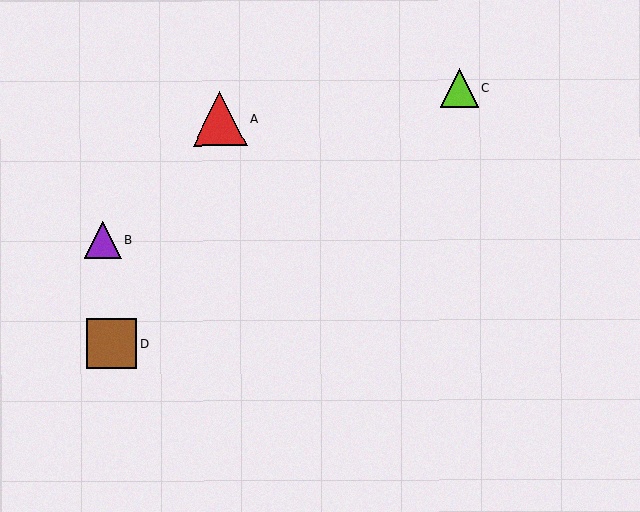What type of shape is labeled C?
Shape C is a lime triangle.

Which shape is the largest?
The red triangle (labeled A) is the largest.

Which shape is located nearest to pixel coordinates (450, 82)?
The lime triangle (labeled C) at (460, 89) is nearest to that location.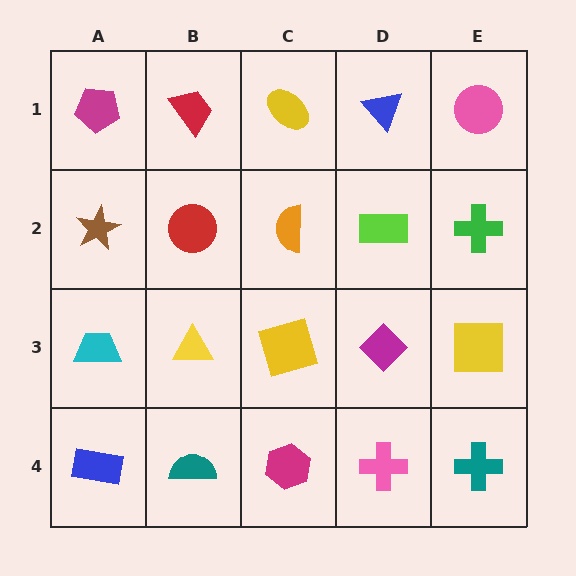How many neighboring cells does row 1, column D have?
3.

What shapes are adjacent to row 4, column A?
A cyan trapezoid (row 3, column A), a teal semicircle (row 4, column B).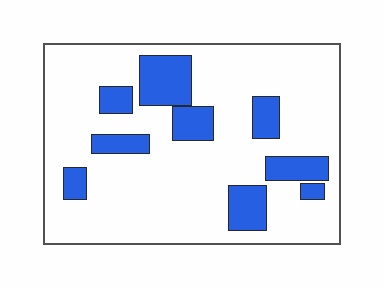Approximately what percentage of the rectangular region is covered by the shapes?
Approximately 20%.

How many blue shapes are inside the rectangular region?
9.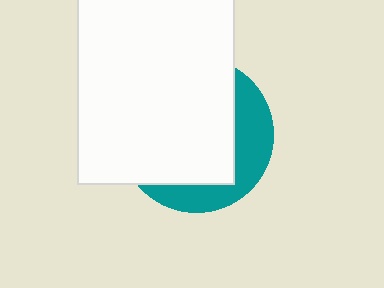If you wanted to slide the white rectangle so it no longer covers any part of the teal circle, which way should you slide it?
Slide it toward the upper-left — that is the most direct way to separate the two shapes.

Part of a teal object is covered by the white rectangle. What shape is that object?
It is a circle.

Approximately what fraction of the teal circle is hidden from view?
Roughly 70% of the teal circle is hidden behind the white rectangle.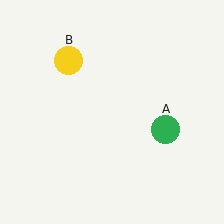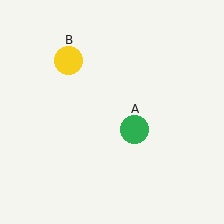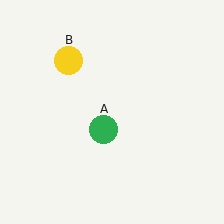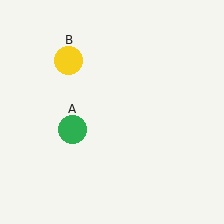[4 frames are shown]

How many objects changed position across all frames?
1 object changed position: green circle (object A).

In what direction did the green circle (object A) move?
The green circle (object A) moved left.